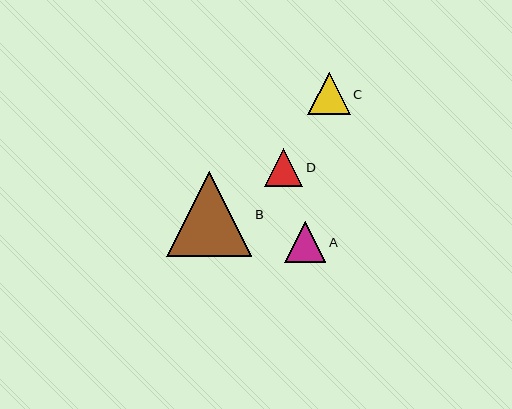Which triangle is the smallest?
Triangle D is the smallest with a size of approximately 38 pixels.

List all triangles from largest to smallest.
From largest to smallest: B, C, A, D.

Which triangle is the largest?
Triangle B is the largest with a size of approximately 85 pixels.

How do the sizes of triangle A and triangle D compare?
Triangle A and triangle D are approximately the same size.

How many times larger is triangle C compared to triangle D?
Triangle C is approximately 1.1 times the size of triangle D.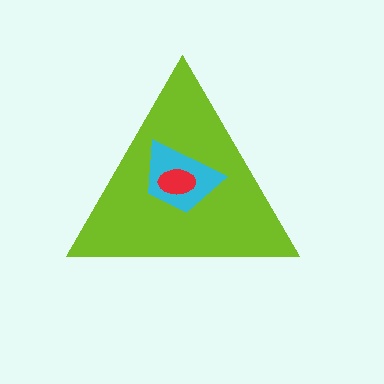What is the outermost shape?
The lime triangle.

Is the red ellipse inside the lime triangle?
Yes.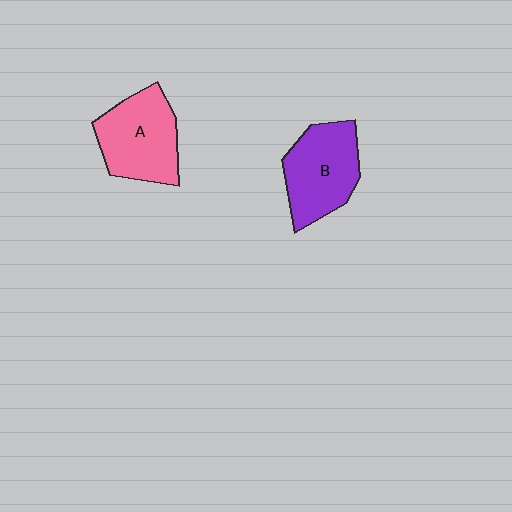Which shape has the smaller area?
Shape B (purple).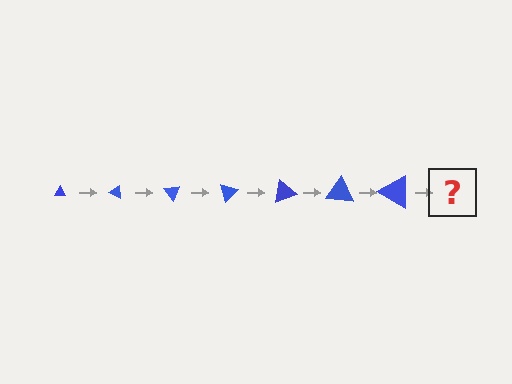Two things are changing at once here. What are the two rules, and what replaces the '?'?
The two rules are that the triangle grows larger each step and it rotates 25 degrees each step. The '?' should be a triangle, larger than the previous one and rotated 175 degrees from the start.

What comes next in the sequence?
The next element should be a triangle, larger than the previous one and rotated 175 degrees from the start.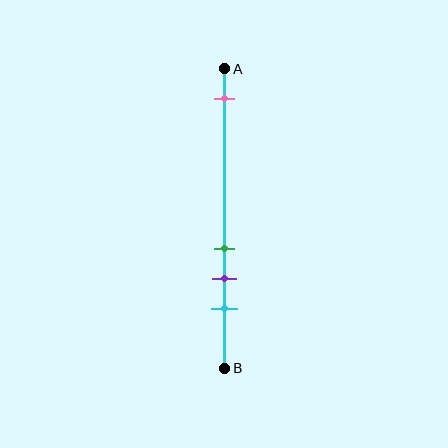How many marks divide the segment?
There are 4 marks dividing the segment.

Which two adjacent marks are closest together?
The green and purple marks are the closest adjacent pair.